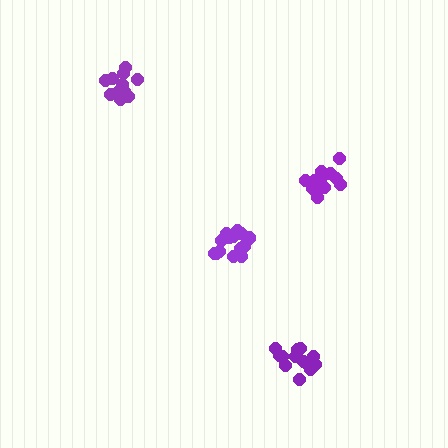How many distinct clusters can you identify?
There are 4 distinct clusters.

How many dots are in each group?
Group 1: 14 dots, Group 2: 11 dots, Group 3: 15 dots, Group 4: 15 dots (55 total).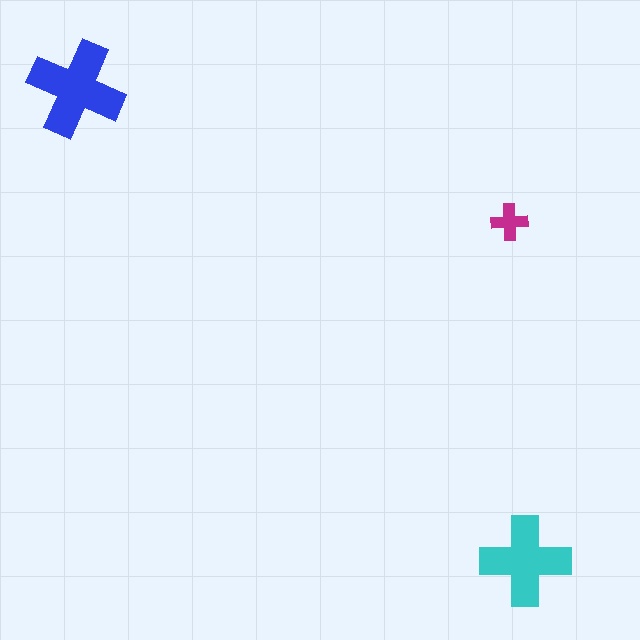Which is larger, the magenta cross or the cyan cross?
The cyan one.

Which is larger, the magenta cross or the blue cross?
The blue one.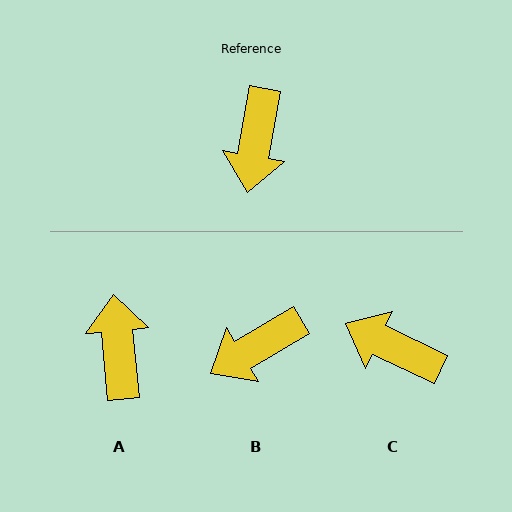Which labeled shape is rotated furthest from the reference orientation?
A, about 165 degrees away.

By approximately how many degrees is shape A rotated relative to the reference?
Approximately 165 degrees clockwise.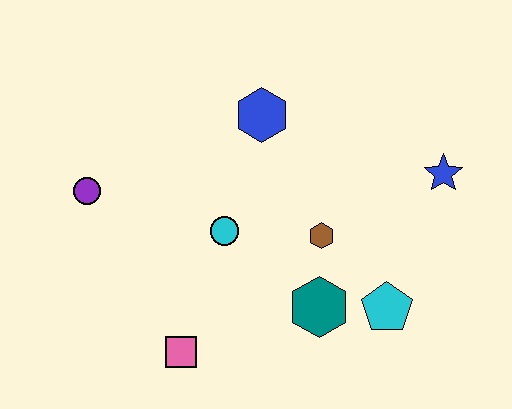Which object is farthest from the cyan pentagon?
The purple circle is farthest from the cyan pentagon.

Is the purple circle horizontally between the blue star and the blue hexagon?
No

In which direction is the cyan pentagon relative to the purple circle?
The cyan pentagon is to the right of the purple circle.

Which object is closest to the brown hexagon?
The teal hexagon is closest to the brown hexagon.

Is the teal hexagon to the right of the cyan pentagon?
No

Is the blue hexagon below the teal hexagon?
No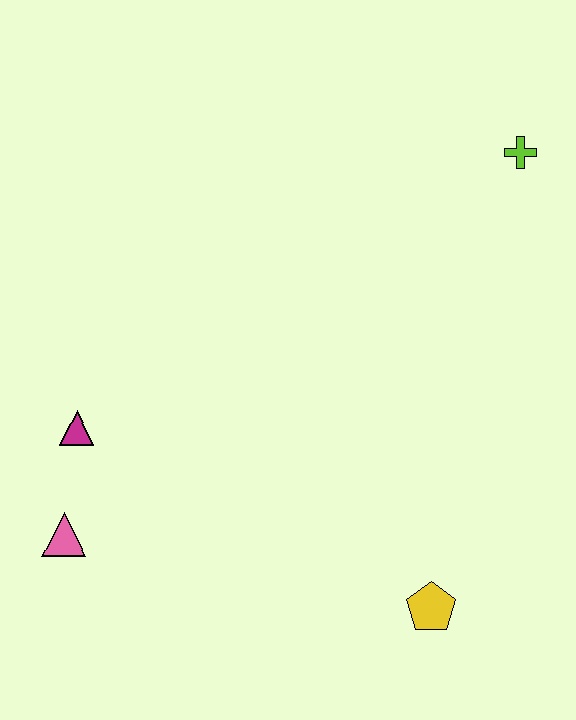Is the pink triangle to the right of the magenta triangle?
No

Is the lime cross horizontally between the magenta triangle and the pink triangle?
No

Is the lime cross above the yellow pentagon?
Yes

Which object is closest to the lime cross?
The yellow pentagon is closest to the lime cross.